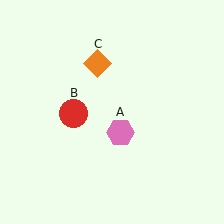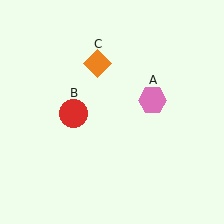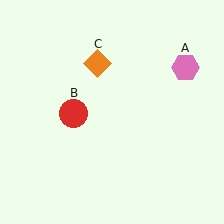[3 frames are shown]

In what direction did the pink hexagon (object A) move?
The pink hexagon (object A) moved up and to the right.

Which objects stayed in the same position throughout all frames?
Red circle (object B) and orange diamond (object C) remained stationary.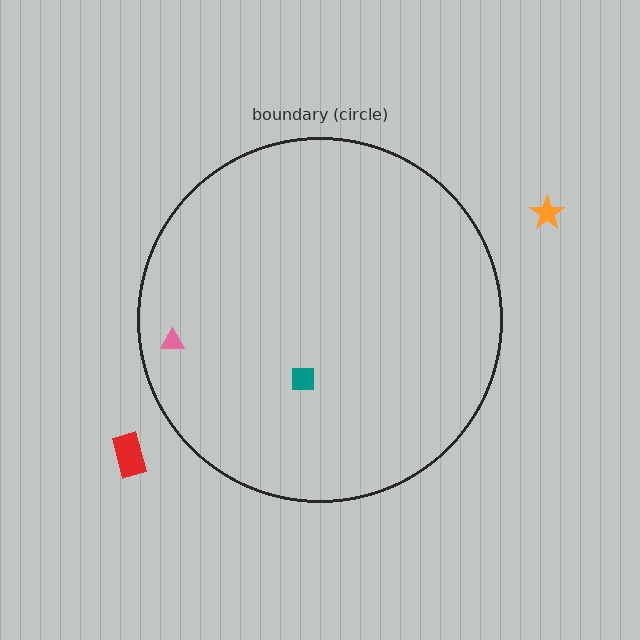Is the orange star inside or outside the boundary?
Outside.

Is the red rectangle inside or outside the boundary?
Outside.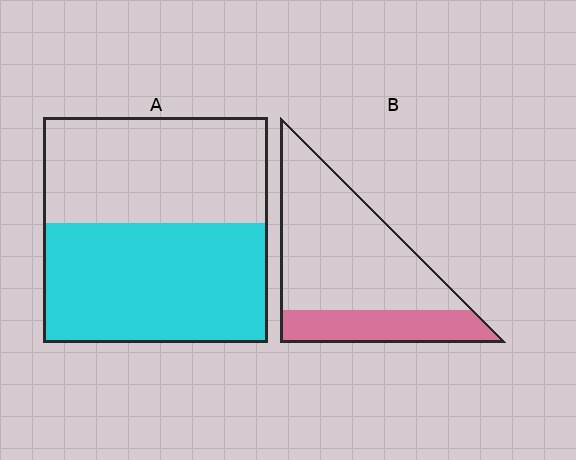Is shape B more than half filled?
No.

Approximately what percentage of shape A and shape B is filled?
A is approximately 55% and B is approximately 25%.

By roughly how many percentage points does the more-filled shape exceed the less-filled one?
By roughly 25 percentage points (A over B).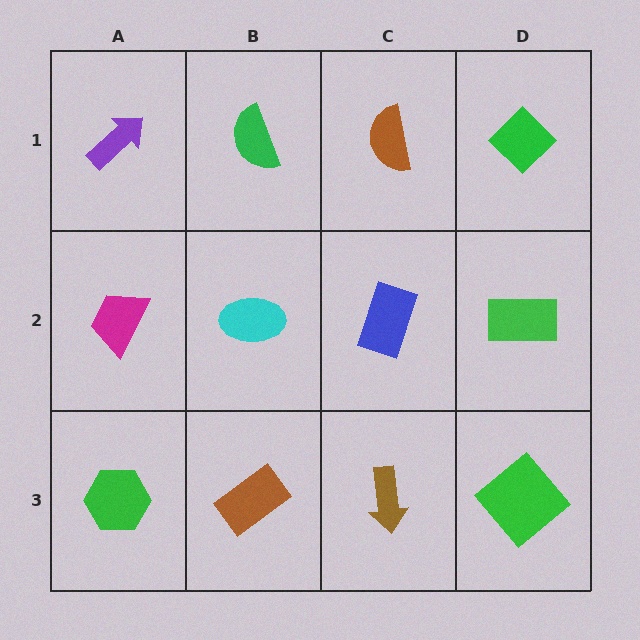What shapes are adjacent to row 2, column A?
A purple arrow (row 1, column A), a green hexagon (row 3, column A), a cyan ellipse (row 2, column B).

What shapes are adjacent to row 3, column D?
A green rectangle (row 2, column D), a brown arrow (row 3, column C).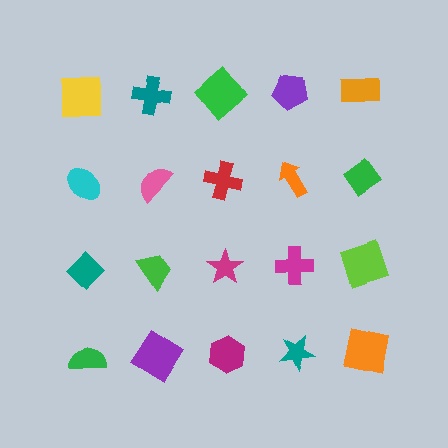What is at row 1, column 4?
A purple pentagon.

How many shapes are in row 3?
5 shapes.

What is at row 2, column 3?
A red cross.